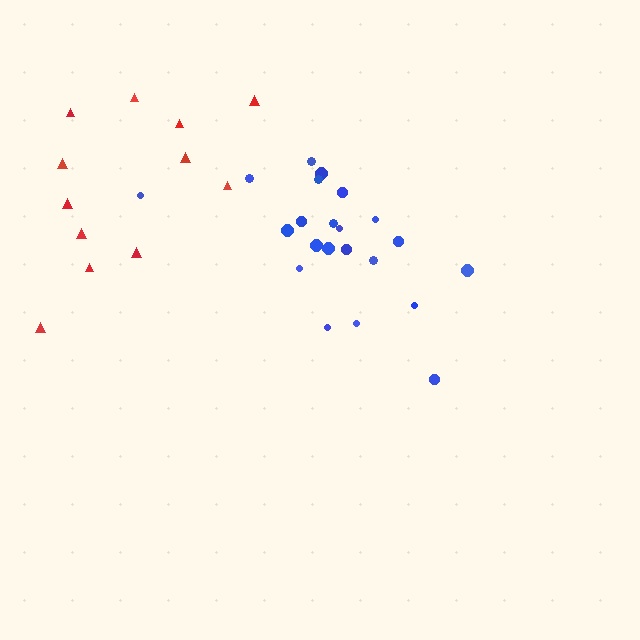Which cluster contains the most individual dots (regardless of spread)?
Blue (22).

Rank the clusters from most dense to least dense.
blue, red.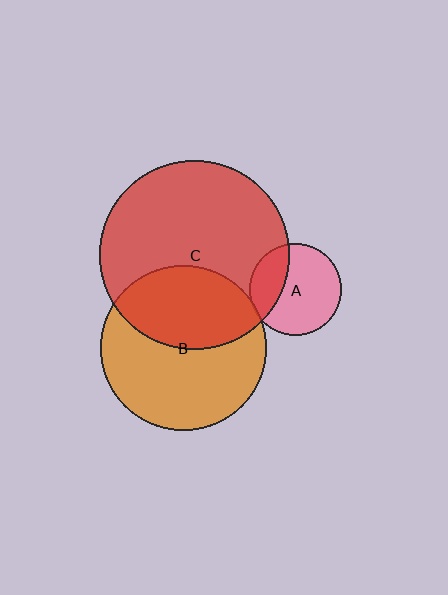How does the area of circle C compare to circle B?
Approximately 1.3 times.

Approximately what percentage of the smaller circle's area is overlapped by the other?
Approximately 5%.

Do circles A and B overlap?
Yes.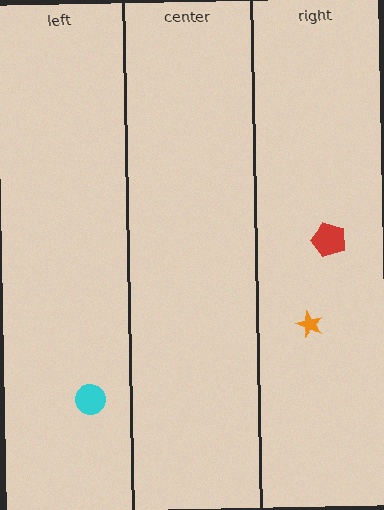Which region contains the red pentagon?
The right region.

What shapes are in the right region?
The red pentagon, the orange star.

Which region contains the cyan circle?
The left region.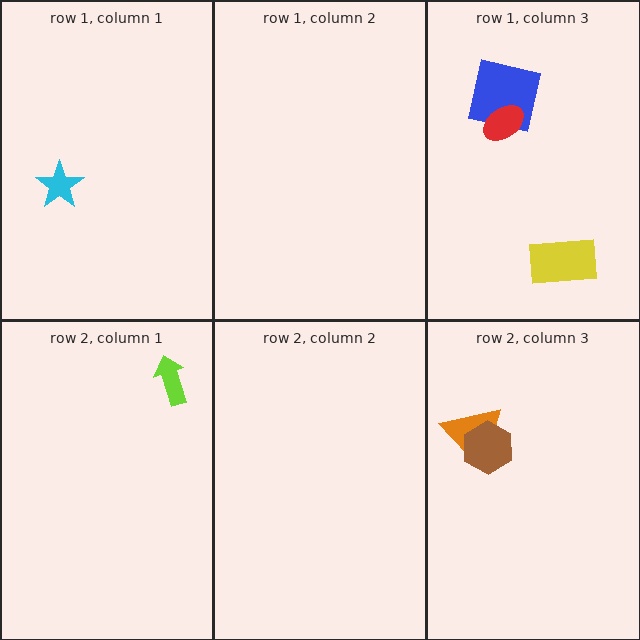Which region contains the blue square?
The row 1, column 3 region.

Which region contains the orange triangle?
The row 2, column 3 region.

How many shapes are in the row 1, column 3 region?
3.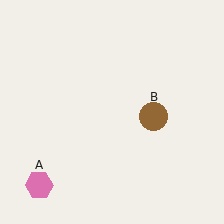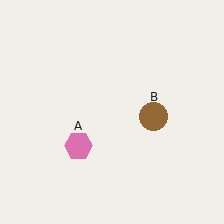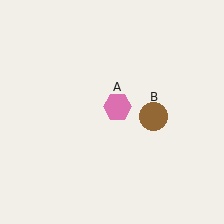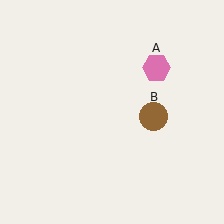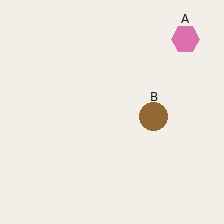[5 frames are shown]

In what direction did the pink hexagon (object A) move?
The pink hexagon (object A) moved up and to the right.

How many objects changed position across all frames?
1 object changed position: pink hexagon (object A).